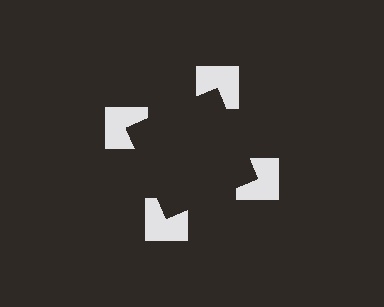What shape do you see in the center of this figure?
An illusory square — its edges are inferred from the aligned wedge cuts in the notched squares, not physically drawn.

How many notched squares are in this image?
There are 4 — one at each vertex of the illusory square.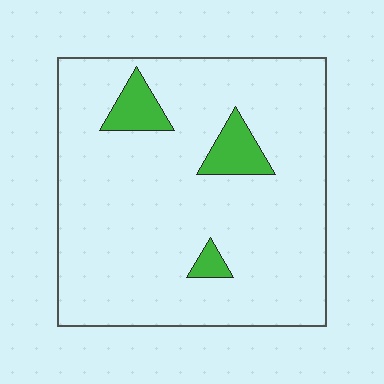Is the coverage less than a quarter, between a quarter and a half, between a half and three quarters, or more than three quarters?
Less than a quarter.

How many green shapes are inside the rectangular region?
3.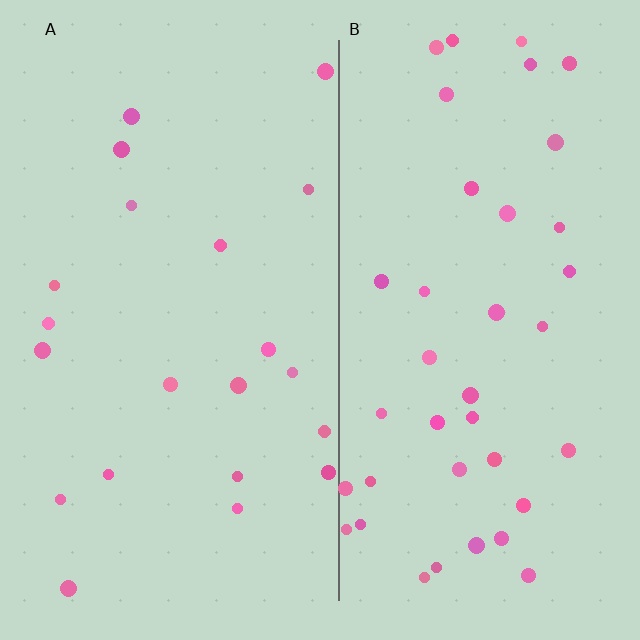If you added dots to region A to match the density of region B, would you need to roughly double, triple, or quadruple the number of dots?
Approximately double.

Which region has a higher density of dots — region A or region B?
B (the right).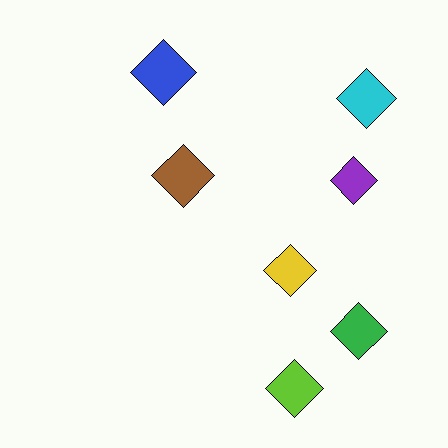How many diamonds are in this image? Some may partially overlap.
There are 7 diamonds.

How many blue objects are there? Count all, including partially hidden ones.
There is 1 blue object.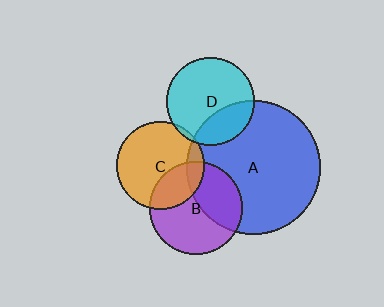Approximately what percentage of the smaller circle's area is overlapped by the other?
Approximately 10%.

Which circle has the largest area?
Circle A (blue).